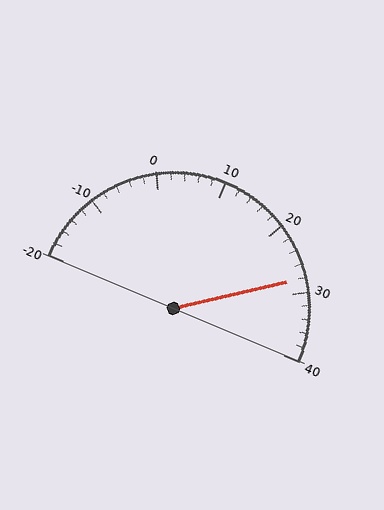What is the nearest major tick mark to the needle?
The nearest major tick mark is 30.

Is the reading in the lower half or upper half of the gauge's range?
The reading is in the upper half of the range (-20 to 40).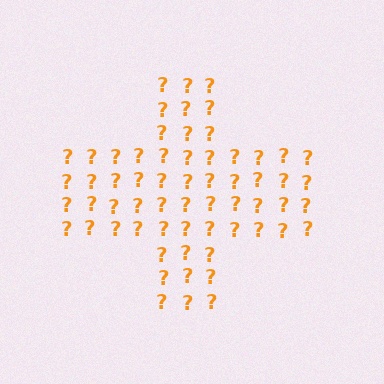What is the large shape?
The large shape is a cross.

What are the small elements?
The small elements are question marks.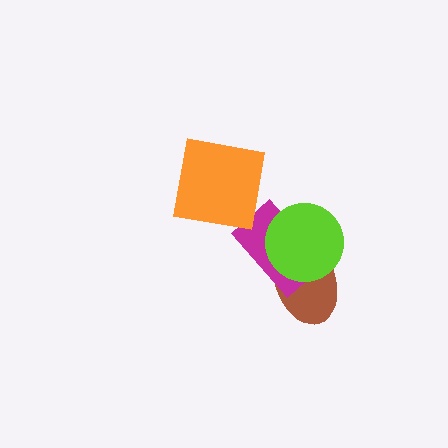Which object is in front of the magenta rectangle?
The lime circle is in front of the magenta rectangle.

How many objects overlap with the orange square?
0 objects overlap with the orange square.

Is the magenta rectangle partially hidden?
Yes, it is partially covered by another shape.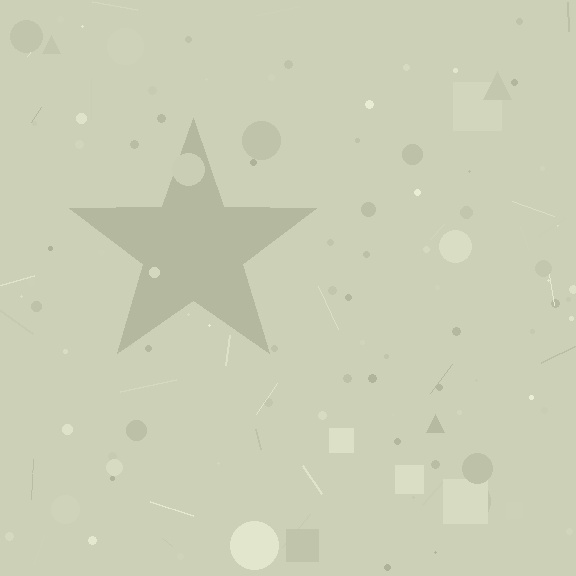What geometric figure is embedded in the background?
A star is embedded in the background.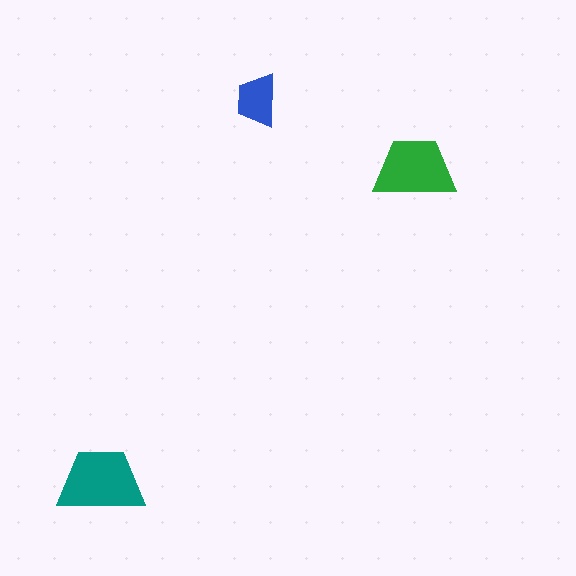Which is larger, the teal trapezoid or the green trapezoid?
The teal one.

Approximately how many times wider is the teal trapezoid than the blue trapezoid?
About 1.5 times wider.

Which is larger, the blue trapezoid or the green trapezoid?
The green one.